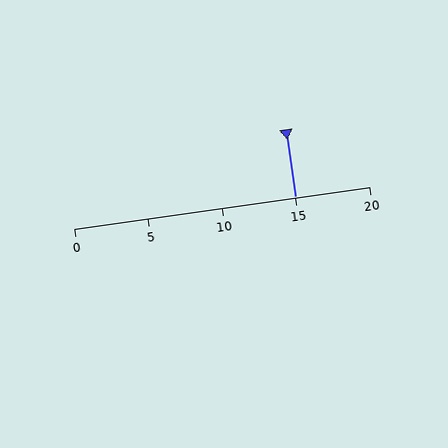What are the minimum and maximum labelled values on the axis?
The axis runs from 0 to 20.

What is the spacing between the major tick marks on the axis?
The major ticks are spaced 5 apart.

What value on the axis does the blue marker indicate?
The marker indicates approximately 15.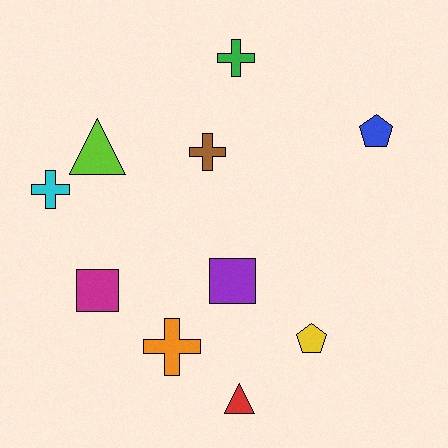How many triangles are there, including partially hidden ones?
There are 2 triangles.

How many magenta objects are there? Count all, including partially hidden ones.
There is 1 magenta object.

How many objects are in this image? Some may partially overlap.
There are 10 objects.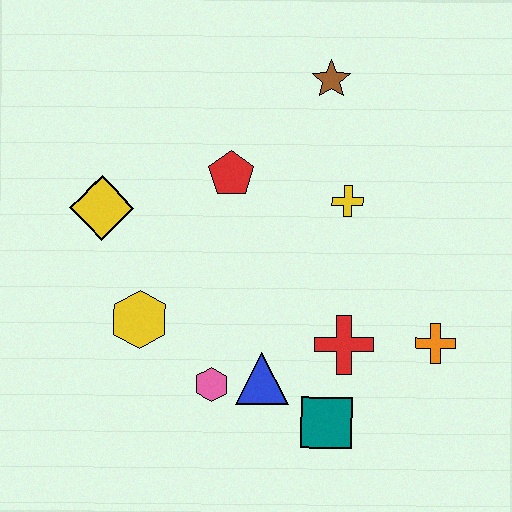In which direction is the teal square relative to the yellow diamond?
The teal square is to the right of the yellow diamond.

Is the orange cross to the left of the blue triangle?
No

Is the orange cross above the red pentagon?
No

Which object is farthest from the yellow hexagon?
The brown star is farthest from the yellow hexagon.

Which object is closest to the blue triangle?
The pink hexagon is closest to the blue triangle.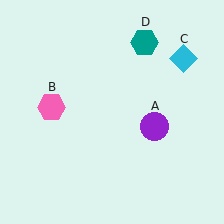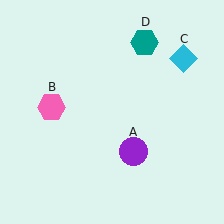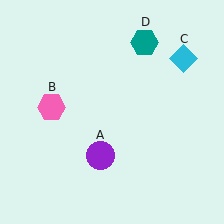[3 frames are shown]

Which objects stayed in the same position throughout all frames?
Pink hexagon (object B) and cyan diamond (object C) and teal hexagon (object D) remained stationary.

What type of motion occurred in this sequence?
The purple circle (object A) rotated clockwise around the center of the scene.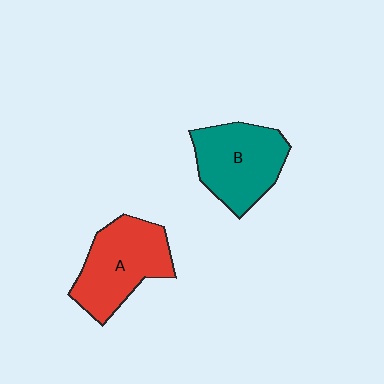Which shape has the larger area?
Shape A (red).